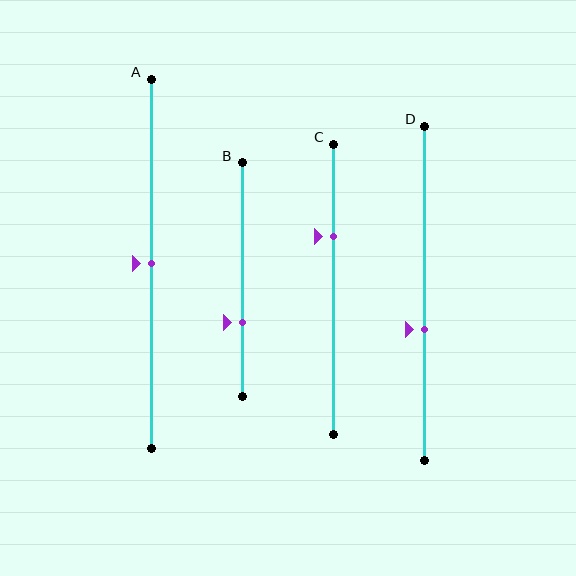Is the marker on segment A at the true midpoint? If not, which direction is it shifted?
Yes, the marker on segment A is at the true midpoint.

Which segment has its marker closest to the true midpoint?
Segment A has its marker closest to the true midpoint.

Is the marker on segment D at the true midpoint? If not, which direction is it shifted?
No, the marker on segment D is shifted downward by about 11% of the segment length.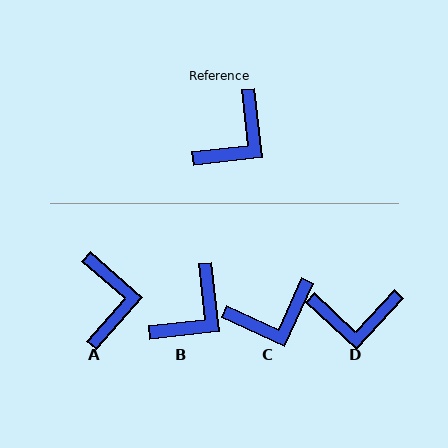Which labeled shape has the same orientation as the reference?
B.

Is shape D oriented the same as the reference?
No, it is off by about 49 degrees.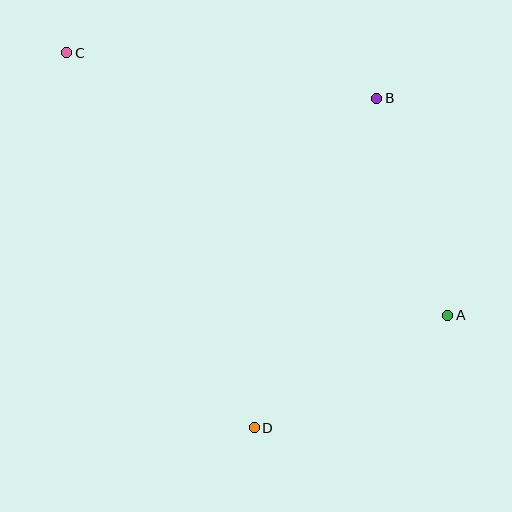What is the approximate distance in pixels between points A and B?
The distance between A and B is approximately 229 pixels.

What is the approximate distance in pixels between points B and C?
The distance between B and C is approximately 314 pixels.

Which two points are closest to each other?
Points A and D are closest to each other.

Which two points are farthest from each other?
Points A and C are farthest from each other.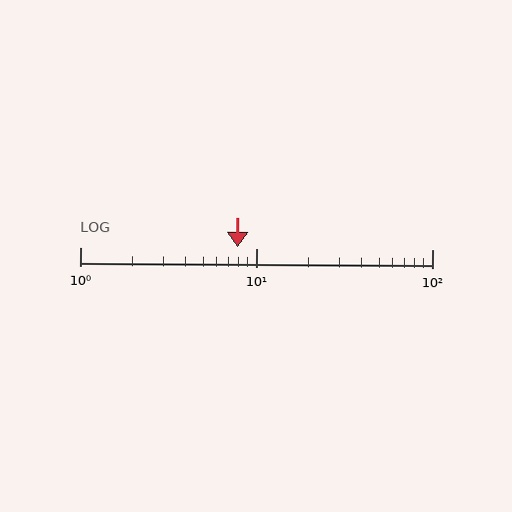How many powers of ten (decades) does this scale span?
The scale spans 2 decades, from 1 to 100.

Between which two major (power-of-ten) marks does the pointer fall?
The pointer is between 1 and 10.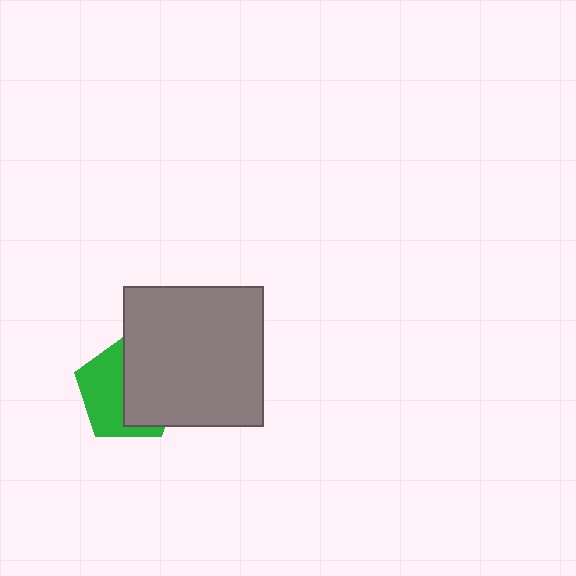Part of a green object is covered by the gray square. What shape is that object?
It is a pentagon.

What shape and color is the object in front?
The object in front is a gray square.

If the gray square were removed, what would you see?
You would see the complete green pentagon.